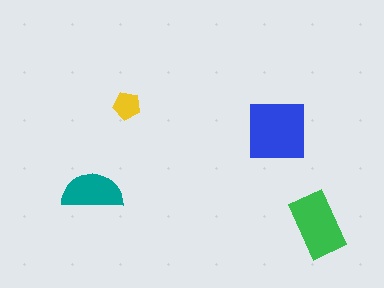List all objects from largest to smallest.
The blue square, the green rectangle, the teal semicircle, the yellow pentagon.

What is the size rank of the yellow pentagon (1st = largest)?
4th.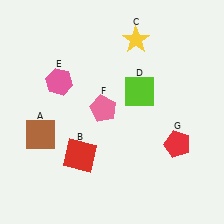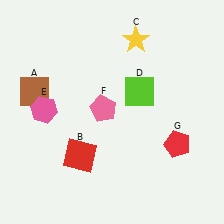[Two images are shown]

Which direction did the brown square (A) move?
The brown square (A) moved up.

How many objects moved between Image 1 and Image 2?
2 objects moved between the two images.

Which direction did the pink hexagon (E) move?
The pink hexagon (E) moved down.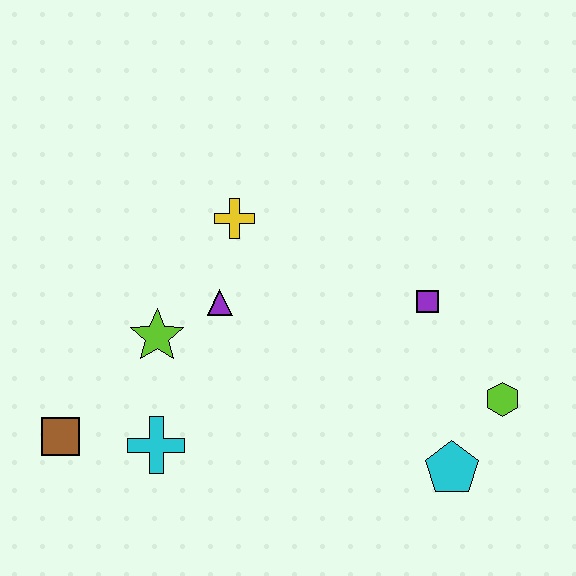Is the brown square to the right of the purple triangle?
No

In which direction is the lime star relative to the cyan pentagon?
The lime star is to the left of the cyan pentagon.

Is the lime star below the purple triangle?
Yes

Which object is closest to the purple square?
The lime hexagon is closest to the purple square.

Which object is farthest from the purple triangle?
The lime hexagon is farthest from the purple triangle.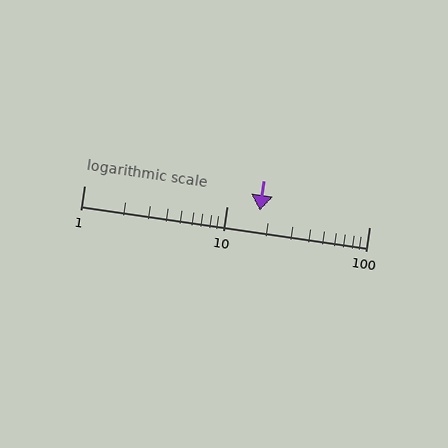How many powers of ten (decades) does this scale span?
The scale spans 2 decades, from 1 to 100.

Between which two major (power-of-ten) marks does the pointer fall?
The pointer is between 10 and 100.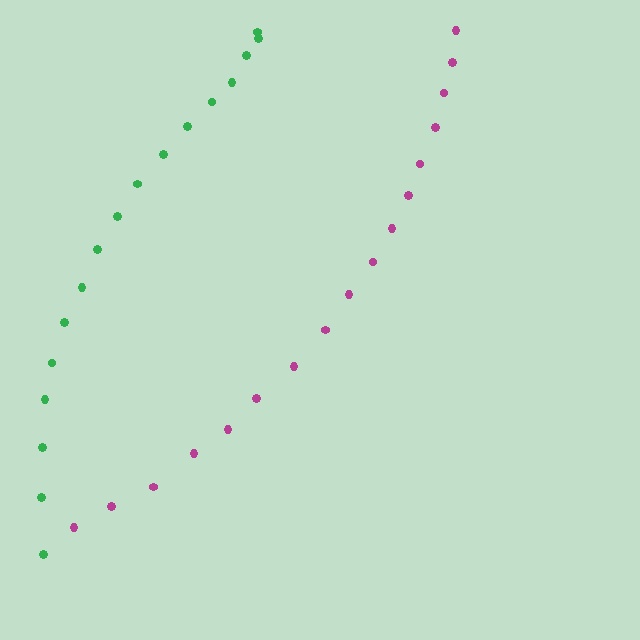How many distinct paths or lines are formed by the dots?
There are 2 distinct paths.